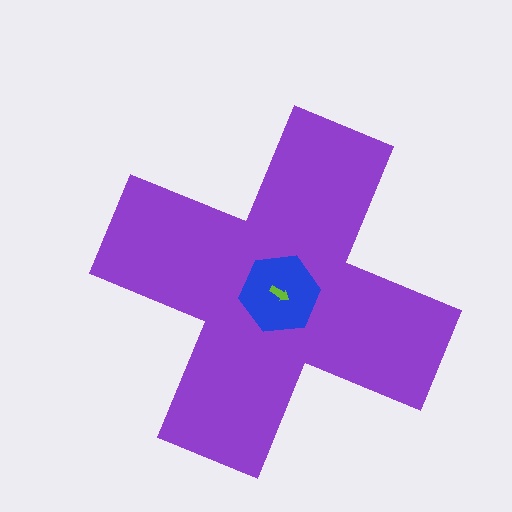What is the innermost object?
The lime arrow.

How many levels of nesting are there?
3.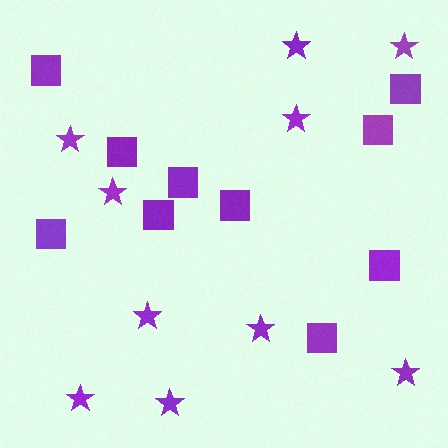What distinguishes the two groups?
There are 2 groups: one group of stars (10) and one group of squares (10).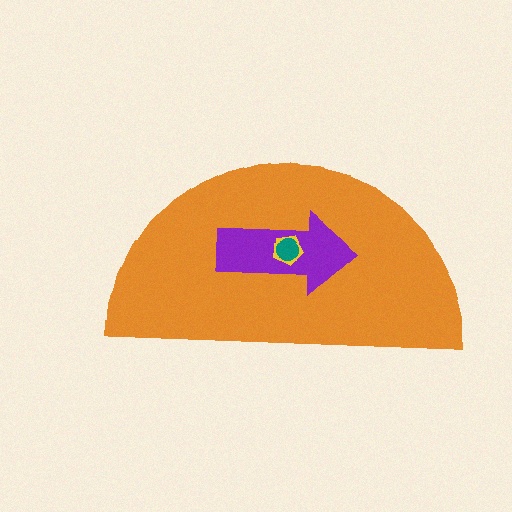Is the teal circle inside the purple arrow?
Yes.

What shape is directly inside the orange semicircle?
The purple arrow.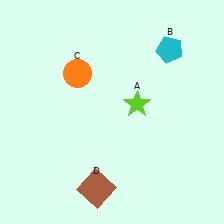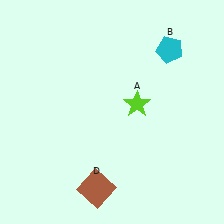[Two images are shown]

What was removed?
The orange circle (C) was removed in Image 2.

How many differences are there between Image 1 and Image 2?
There is 1 difference between the two images.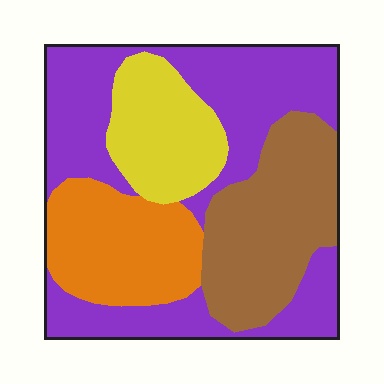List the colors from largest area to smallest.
From largest to smallest: purple, brown, orange, yellow.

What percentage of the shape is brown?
Brown covers about 25% of the shape.